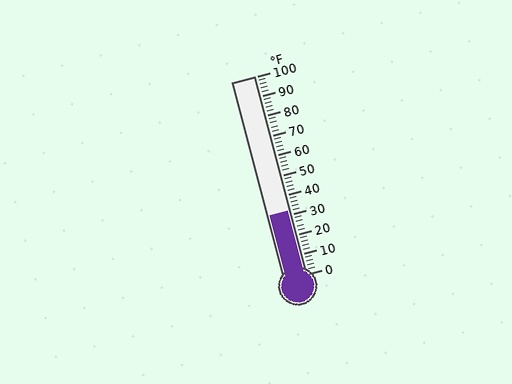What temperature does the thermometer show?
The thermometer shows approximately 32°F.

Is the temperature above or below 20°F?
The temperature is above 20°F.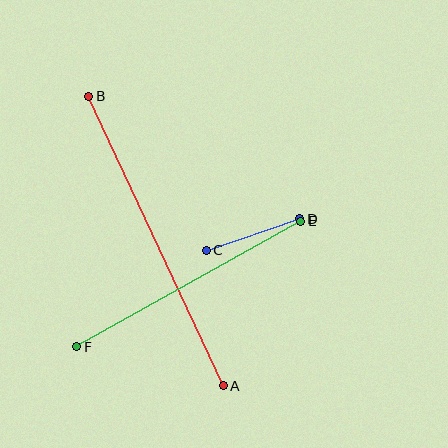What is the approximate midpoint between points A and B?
The midpoint is at approximately (156, 241) pixels.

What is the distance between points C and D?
The distance is approximately 99 pixels.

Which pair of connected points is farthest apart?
Points A and B are farthest apart.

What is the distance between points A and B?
The distance is approximately 319 pixels.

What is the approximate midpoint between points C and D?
The midpoint is at approximately (253, 234) pixels.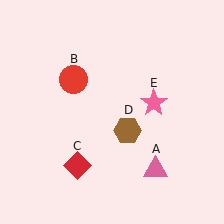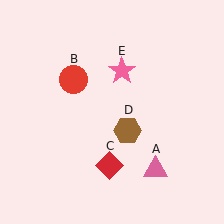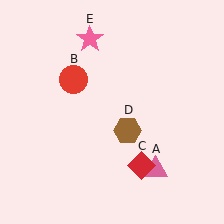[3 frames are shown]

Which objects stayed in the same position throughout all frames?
Pink triangle (object A) and red circle (object B) and brown hexagon (object D) remained stationary.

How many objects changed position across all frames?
2 objects changed position: red diamond (object C), pink star (object E).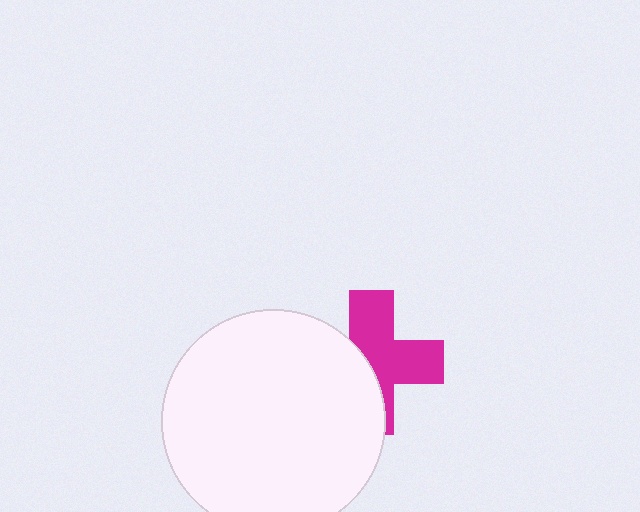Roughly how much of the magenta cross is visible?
About half of it is visible (roughly 56%).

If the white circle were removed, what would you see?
You would see the complete magenta cross.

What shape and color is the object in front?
The object in front is a white circle.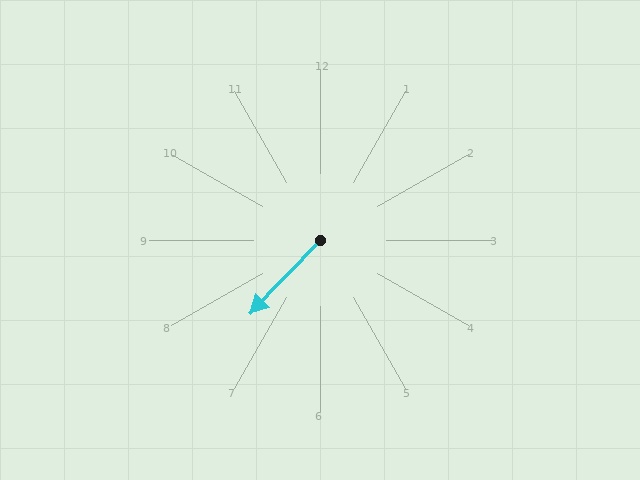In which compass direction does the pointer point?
Southwest.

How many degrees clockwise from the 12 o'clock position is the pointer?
Approximately 224 degrees.